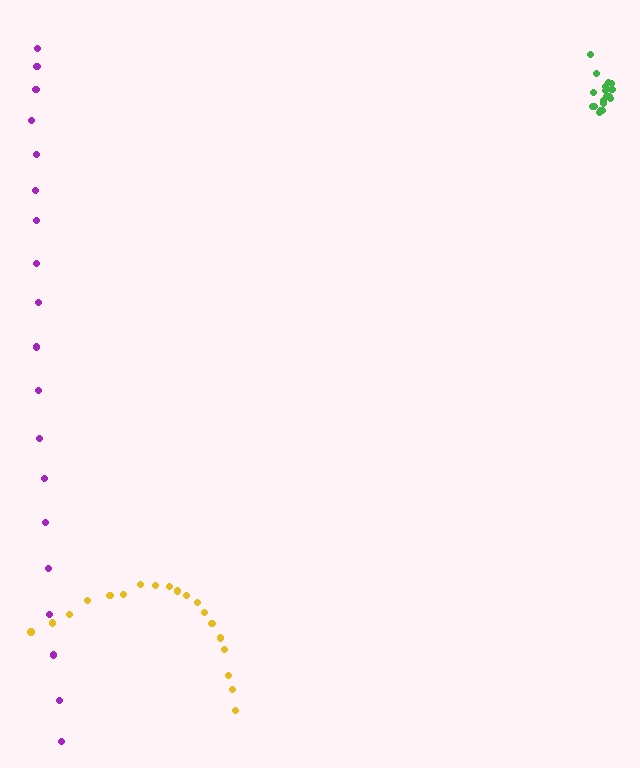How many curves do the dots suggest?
There are 3 distinct paths.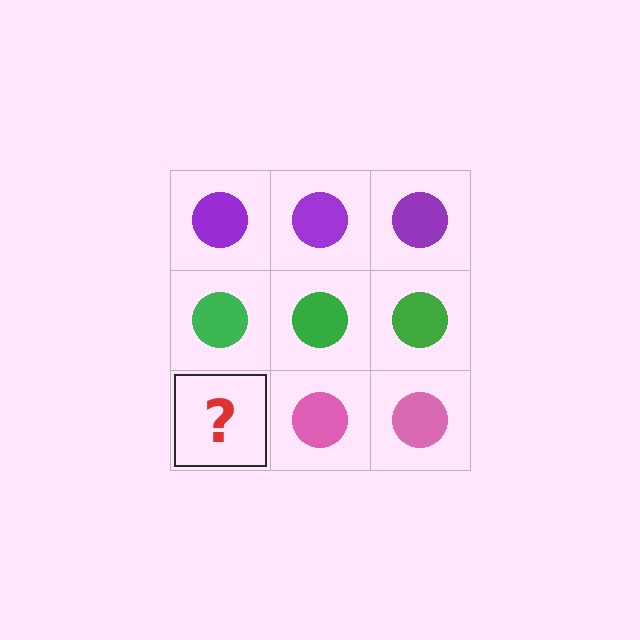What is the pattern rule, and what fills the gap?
The rule is that each row has a consistent color. The gap should be filled with a pink circle.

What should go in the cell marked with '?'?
The missing cell should contain a pink circle.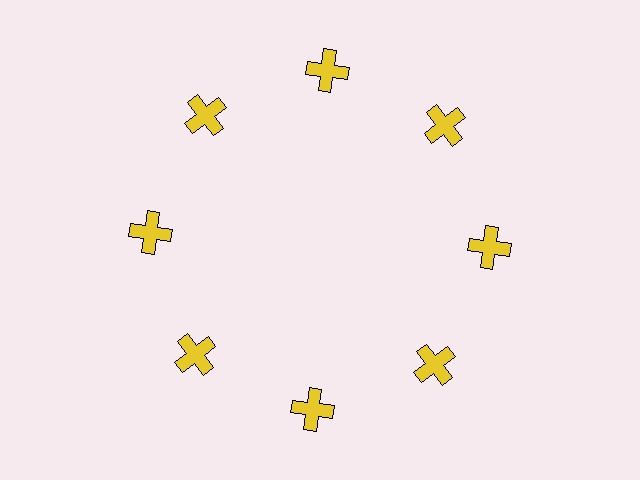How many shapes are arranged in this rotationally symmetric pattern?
There are 8 shapes, arranged in 8 groups of 1.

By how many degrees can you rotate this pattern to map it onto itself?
The pattern maps onto itself every 45 degrees of rotation.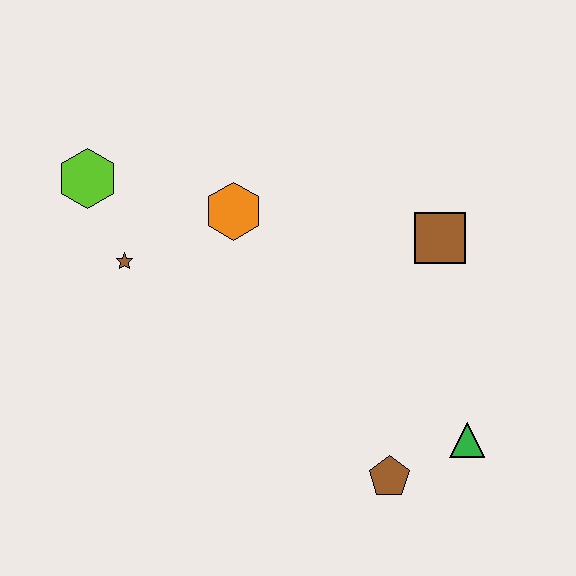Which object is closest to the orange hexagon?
The brown star is closest to the orange hexagon.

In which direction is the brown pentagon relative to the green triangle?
The brown pentagon is to the left of the green triangle.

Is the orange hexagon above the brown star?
Yes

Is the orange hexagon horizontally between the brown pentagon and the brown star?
Yes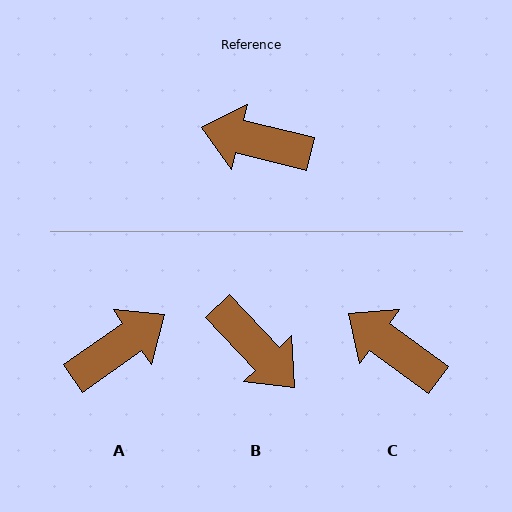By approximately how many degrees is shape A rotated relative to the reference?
Approximately 132 degrees clockwise.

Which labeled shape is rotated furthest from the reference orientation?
B, about 147 degrees away.